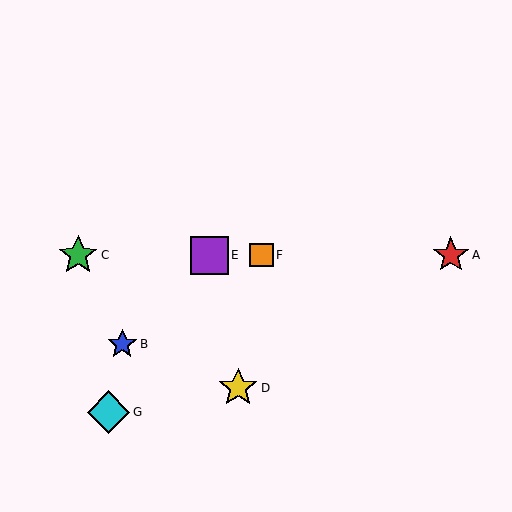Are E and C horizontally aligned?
Yes, both are at y≈255.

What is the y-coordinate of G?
Object G is at y≈412.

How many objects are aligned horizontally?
4 objects (A, C, E, F) are aligned horizontally.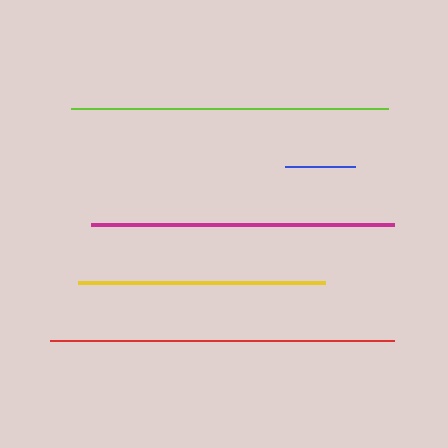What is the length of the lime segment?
The lime segment is approximately 317 pixels long.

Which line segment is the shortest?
The blue line is the shortest at approximately 70 pixels.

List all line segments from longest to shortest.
From longest to shortest: red, lime, magenta, yellow, blue.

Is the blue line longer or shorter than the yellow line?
The yellow line is longer than the blue line.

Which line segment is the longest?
The red line is the longest at approximately 344 pixels.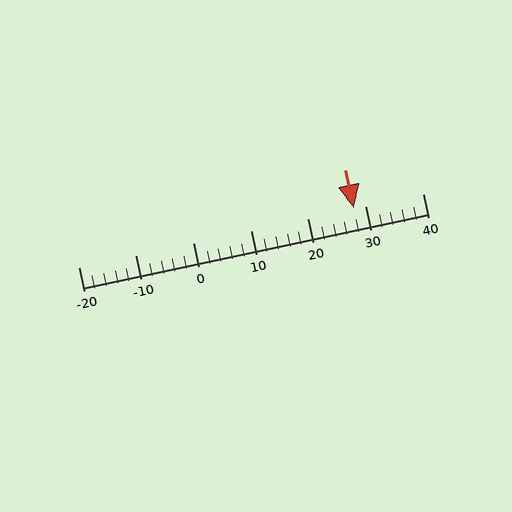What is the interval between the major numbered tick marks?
The major tick marks are spaced 10 units apart.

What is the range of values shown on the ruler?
The ruler shows values from -20 to 40.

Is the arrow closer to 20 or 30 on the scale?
The arrow is closer to 30.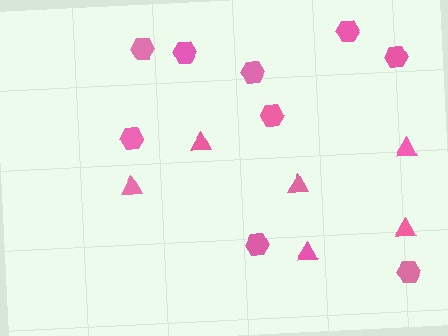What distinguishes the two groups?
There are 2 groups: one group of triangles (6) and one group of hexagons (9).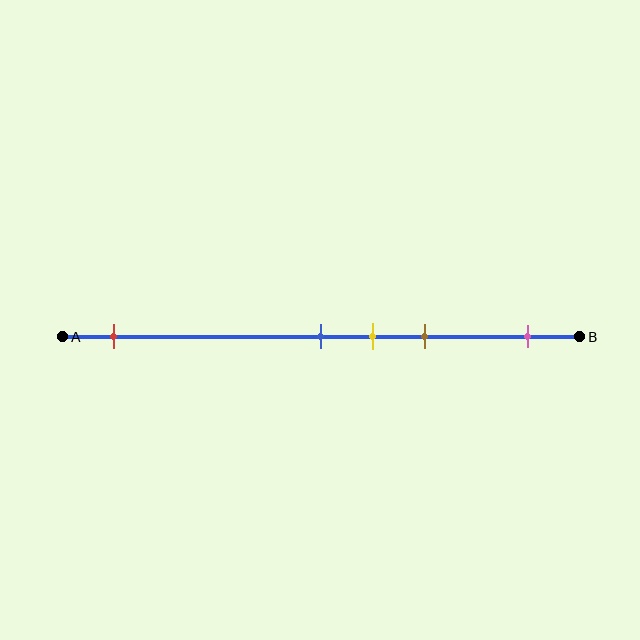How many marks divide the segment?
There are 5 marks dividing the segment.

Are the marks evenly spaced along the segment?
No, the marks are not evenly spaced.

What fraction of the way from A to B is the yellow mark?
The yellow mark is approximately 60% (0.6) of the way from A to B.